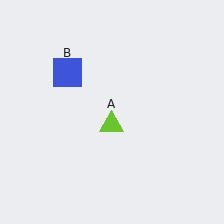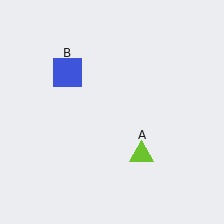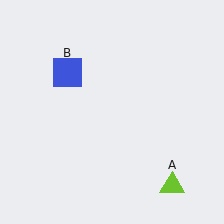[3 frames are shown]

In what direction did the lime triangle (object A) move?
The lime triangle (object A) moved down and to the right.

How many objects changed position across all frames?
1 object changed position: lime triangle (object A).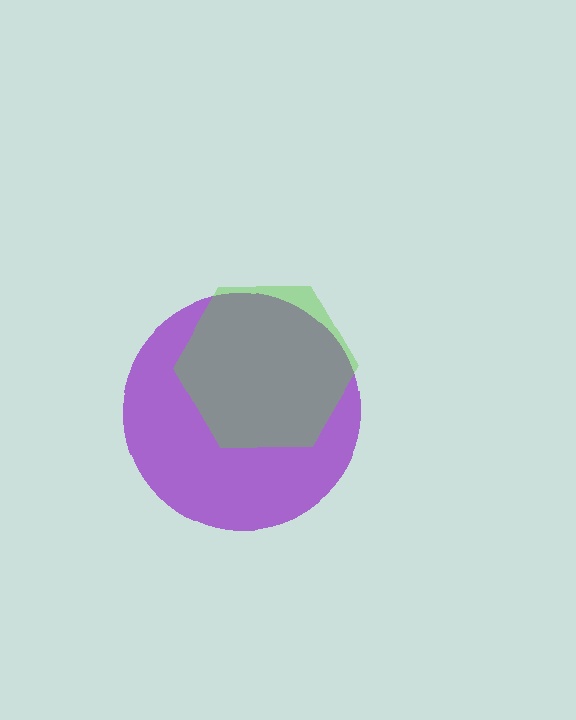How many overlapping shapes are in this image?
There are 2 overlapping shapes in the image.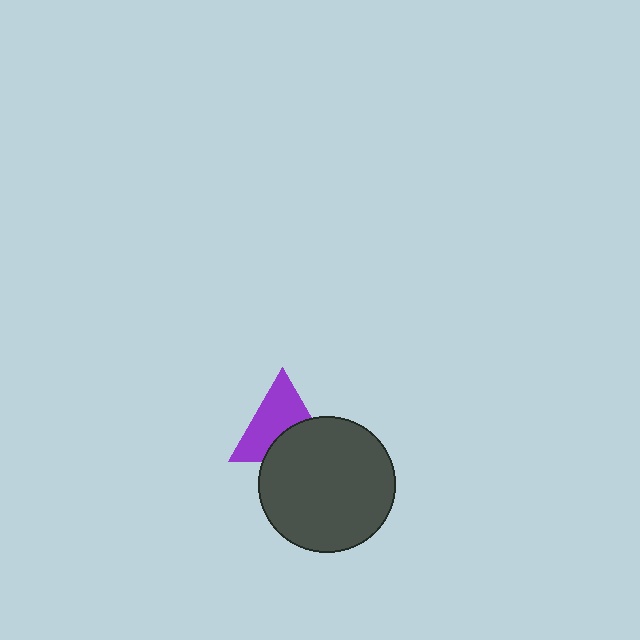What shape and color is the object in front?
The object in front is a dark gray circle.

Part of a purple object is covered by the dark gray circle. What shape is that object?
It is a triangle.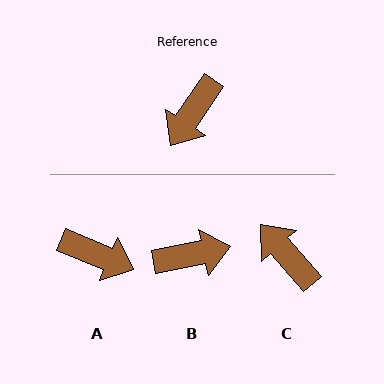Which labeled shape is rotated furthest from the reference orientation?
B, about 135 degrees away.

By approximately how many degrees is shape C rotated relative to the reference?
Approximately 105 degrees clockwise.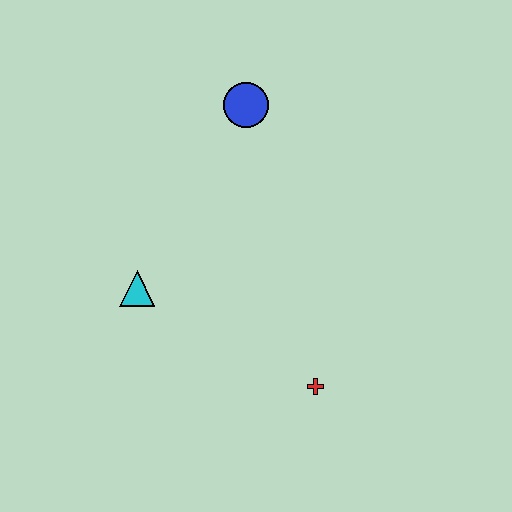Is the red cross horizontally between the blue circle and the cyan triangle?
No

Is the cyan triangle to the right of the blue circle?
No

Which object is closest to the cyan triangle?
The red cross is closest to the cyan triangle.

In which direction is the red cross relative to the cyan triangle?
The red cross is to the right of the cyan triangle.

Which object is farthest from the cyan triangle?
The blue circle is farthest from the cyan triangle.